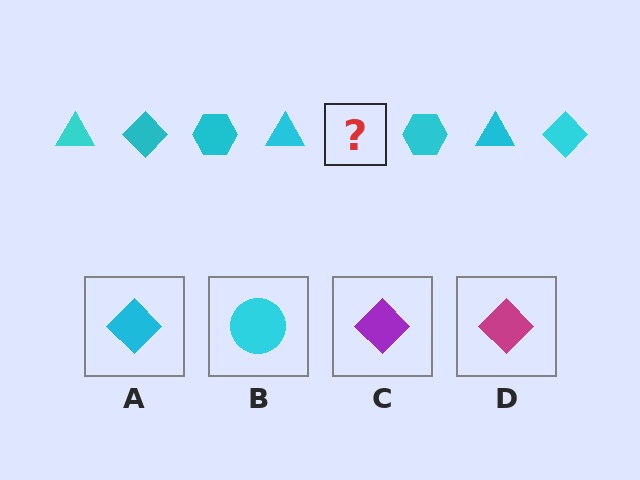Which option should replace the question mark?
Option A.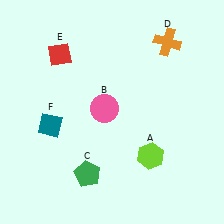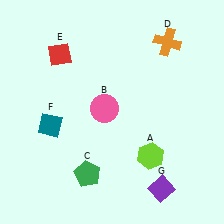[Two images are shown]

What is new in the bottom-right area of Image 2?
A purple diamond (G) was added in the bottom-right area of Image 2.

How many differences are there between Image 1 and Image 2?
There is 1 difference between the two images.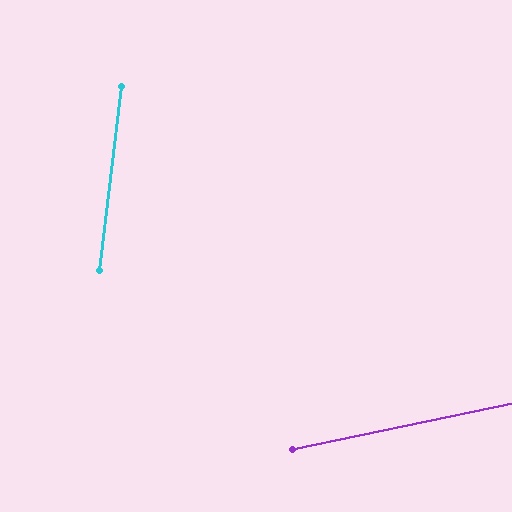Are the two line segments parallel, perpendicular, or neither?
Neither parallel nor perpendicular — they differ by about 72°.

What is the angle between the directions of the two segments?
Approximately 72 degrees.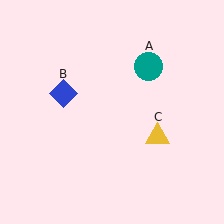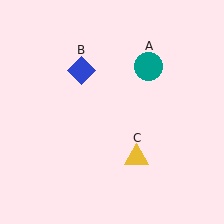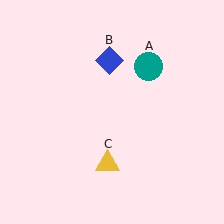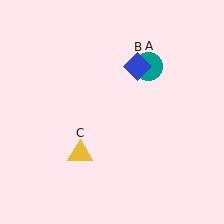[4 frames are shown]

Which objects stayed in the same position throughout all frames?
Teal circle (object A) remained stationary.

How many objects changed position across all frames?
2 objects changed position: blue diamond (object B), yellow triangle (object C).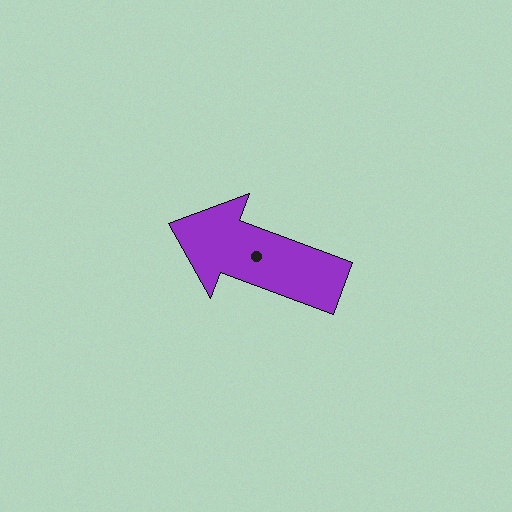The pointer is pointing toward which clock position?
Roughly 10 o'clock.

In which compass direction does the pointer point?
West.